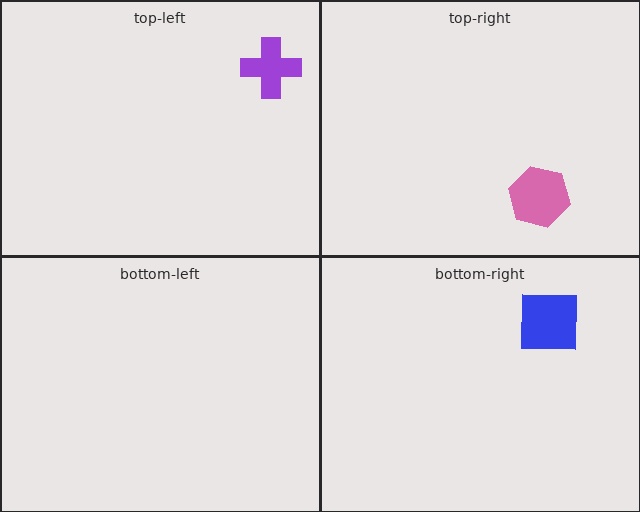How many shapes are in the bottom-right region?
1.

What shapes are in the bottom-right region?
The blue square.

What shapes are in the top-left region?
The purple cross.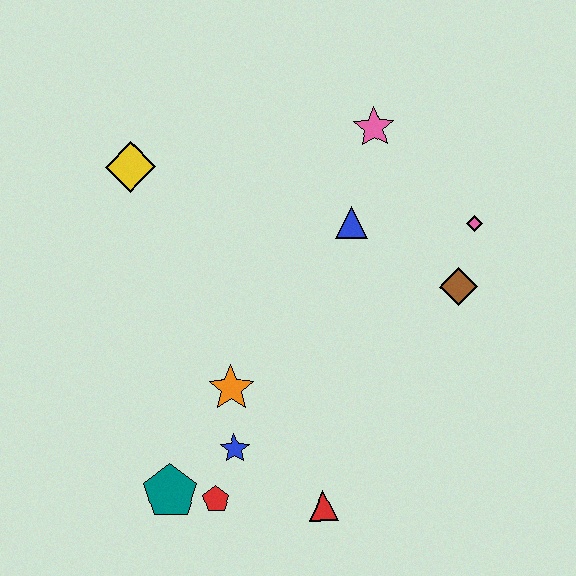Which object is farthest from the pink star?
The teal pentagon is farthest from the pink star.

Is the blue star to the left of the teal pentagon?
No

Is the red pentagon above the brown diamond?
No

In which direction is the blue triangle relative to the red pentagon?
The blue triangle is above the red pentagon.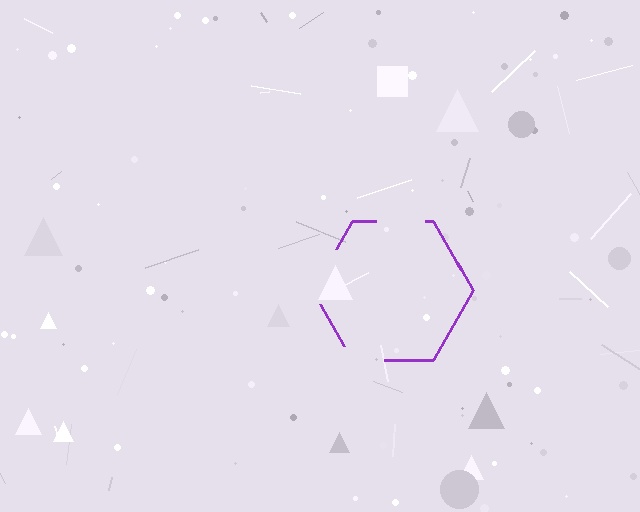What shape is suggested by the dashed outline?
The dashed outline suggests a hexagon.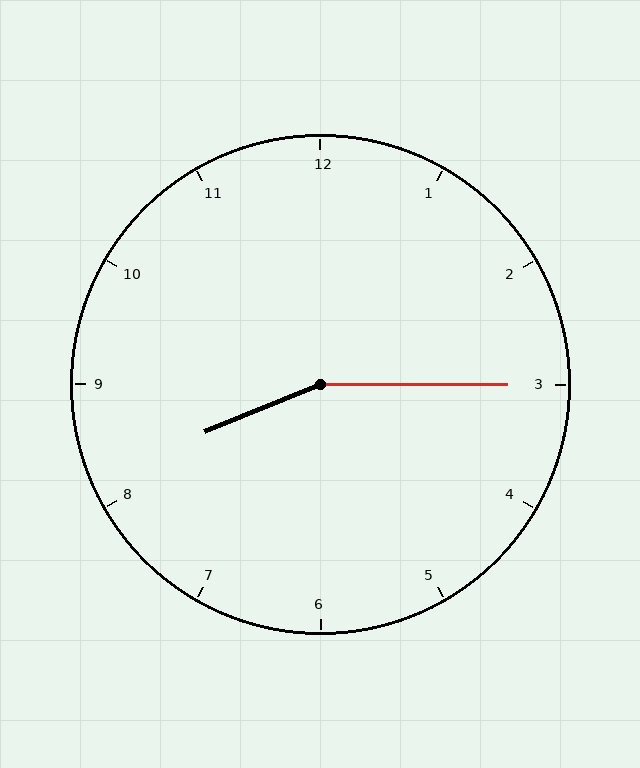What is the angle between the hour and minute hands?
Approximately 158 degrees.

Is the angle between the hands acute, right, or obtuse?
It is obtuse.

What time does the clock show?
8:15.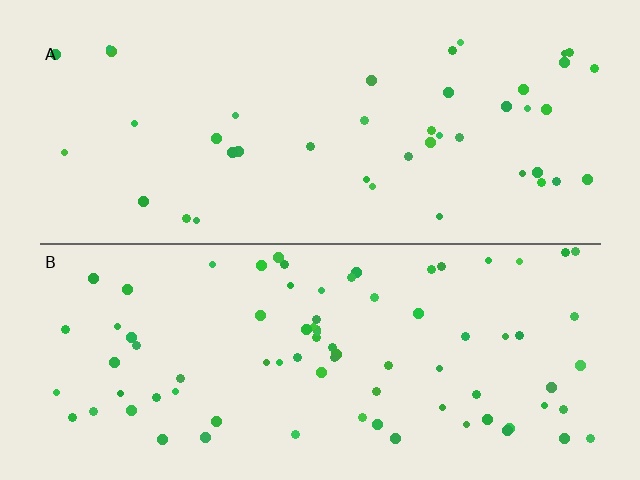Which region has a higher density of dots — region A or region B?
B (the bottom).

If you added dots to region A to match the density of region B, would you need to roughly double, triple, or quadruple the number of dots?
Approximately double.